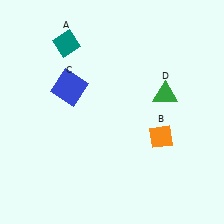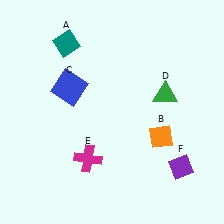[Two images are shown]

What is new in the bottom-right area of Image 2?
A purple diamond (F) was added in the bottom-right area of Image 2.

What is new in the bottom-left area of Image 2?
A magenta cross (E) was added in the bottom-left area of Image 2.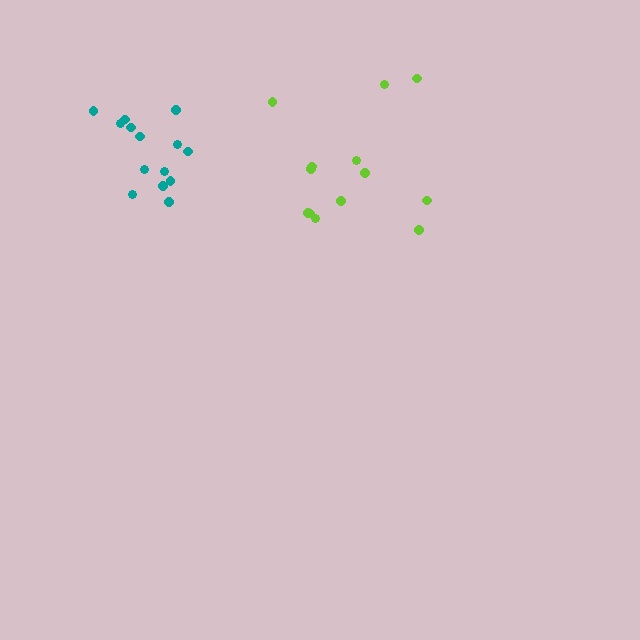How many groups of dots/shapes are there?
There are 2 groups.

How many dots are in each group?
Group 1: 14 dots, Group 2: 13 dots (27 total).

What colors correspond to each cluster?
The clusters are colored: teal, lime.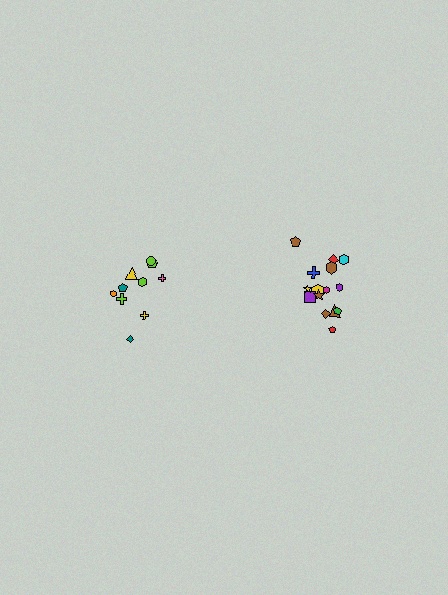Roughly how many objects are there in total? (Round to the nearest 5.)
Roughly 25 objects in total.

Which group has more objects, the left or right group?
The right group.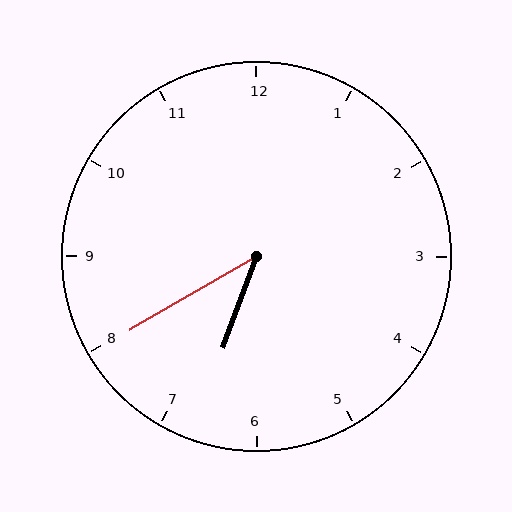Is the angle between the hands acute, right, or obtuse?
It is acute.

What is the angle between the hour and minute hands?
Approximately 40 degrees.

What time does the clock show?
6:40.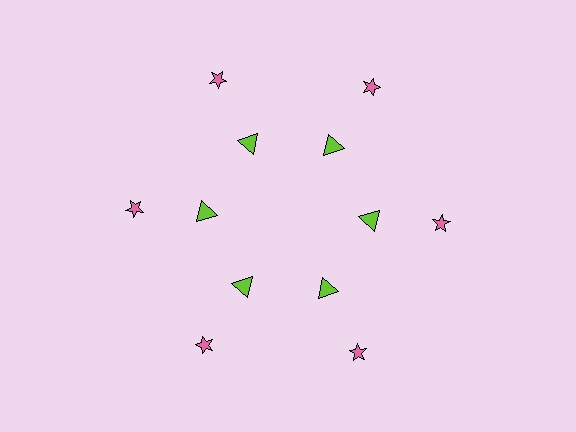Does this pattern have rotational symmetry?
Yes, this pattern has 6-fold rotational symmetry. It looks the same after rotating 60 degrees around the center.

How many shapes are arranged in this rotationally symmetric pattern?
There are 12 shapes, arranged in 6 groups of 2.